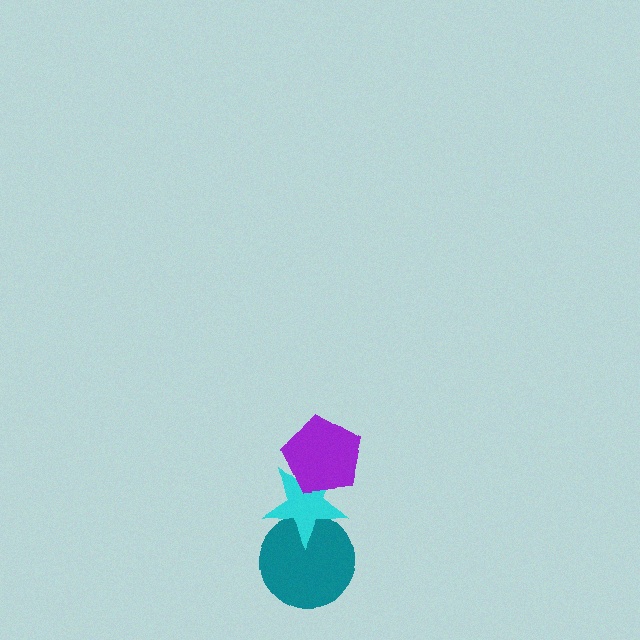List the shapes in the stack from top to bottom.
From top to bottom: the purple pentagon, the cyan star, the teal circle.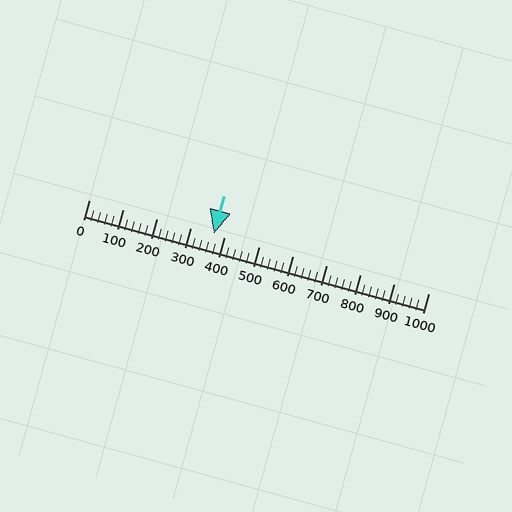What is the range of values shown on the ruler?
The ruler shows values from 0 to 1000.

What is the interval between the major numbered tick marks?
The major tick marks are spaced 100 units apart.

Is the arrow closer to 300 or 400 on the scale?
The arrow is closer to 400.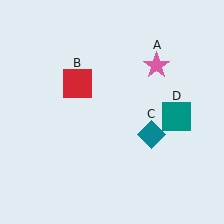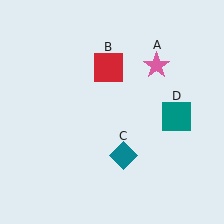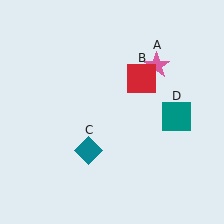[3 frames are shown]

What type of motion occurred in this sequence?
The red square (object B), teal diamond (object C) rotated clockwise around the center of the scene.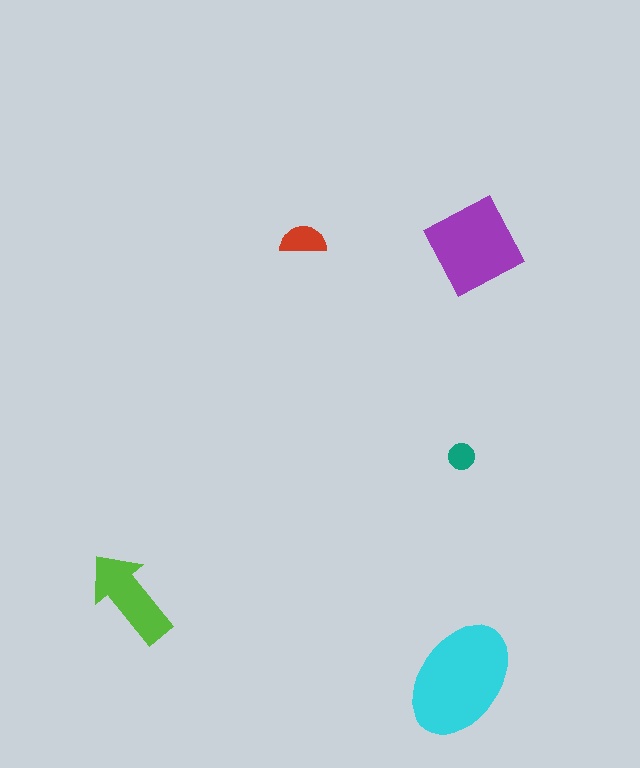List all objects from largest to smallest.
The cyan ellipse, the purple diamond, the lime arrow, the red semicircle, the teal circle.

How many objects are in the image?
There are 5 objects in the image.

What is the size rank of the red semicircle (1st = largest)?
4th.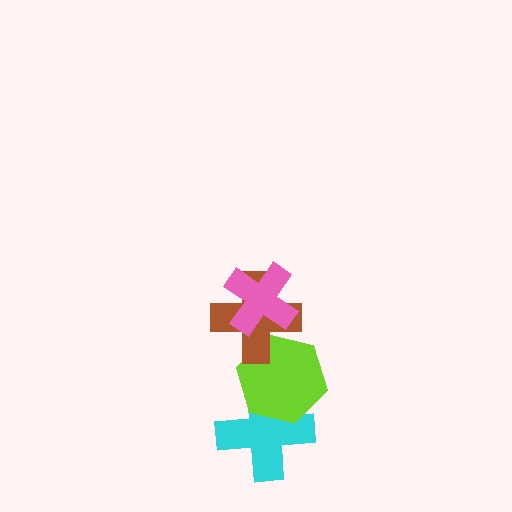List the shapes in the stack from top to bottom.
From top to bottom: the pink cross, the brown cross, the lime hexagon, the cyan cross.